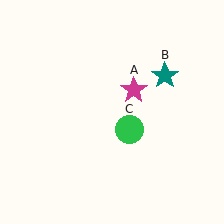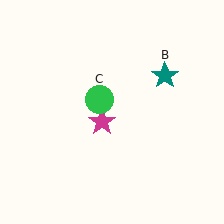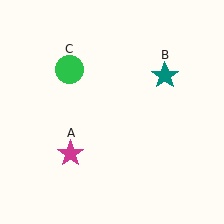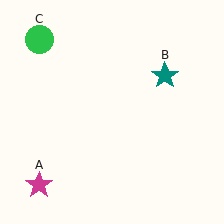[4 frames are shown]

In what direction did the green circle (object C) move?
The green circle (object C) moved up and to the left.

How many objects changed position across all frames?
2 objects changed position: magenta star (object A), green circle (object C).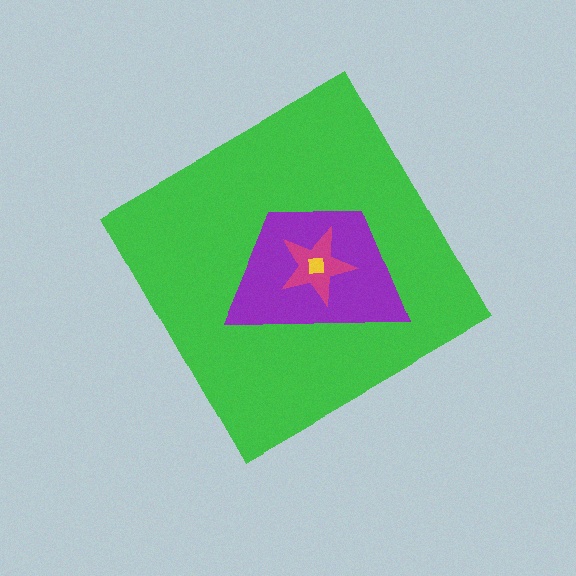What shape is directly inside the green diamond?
The purple trapezoid.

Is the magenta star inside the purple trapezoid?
Yes.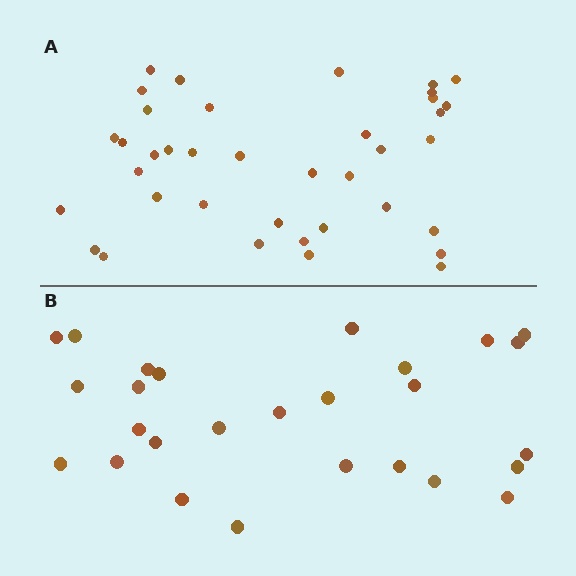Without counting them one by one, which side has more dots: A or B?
Region A (the top region) has more dots.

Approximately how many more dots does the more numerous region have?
Region A has roughly 12 or so more dots than region B.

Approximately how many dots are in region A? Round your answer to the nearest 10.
About 40 dots. (The exact count is 38, which rounds to 40.)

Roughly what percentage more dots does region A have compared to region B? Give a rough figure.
About 40% more.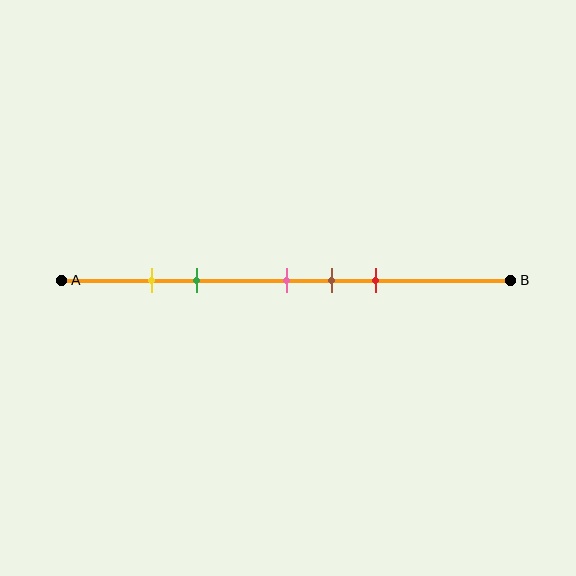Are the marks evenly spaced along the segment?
No, the marks are not evenly spaced.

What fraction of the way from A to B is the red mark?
The red mark is approximately 70% (0.7) of the way from A to B.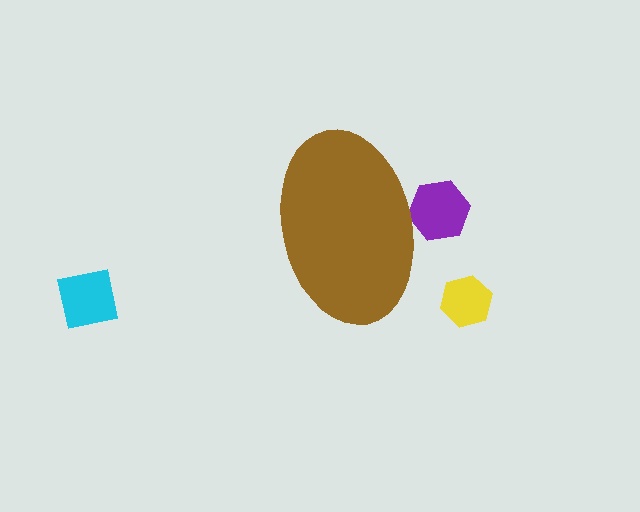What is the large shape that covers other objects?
A brown ellipse.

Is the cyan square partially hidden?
No, the cyan square is fully visible.